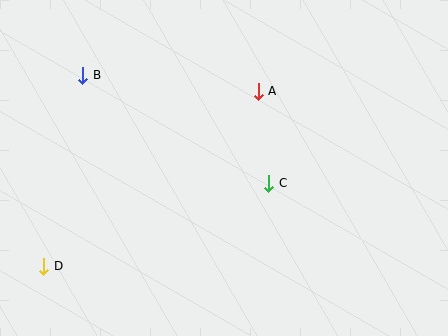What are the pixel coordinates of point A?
Point A is at (258, 91).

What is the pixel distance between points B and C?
The distance between B and C is 215 pixels.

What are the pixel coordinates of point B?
Point B is at (83, 75).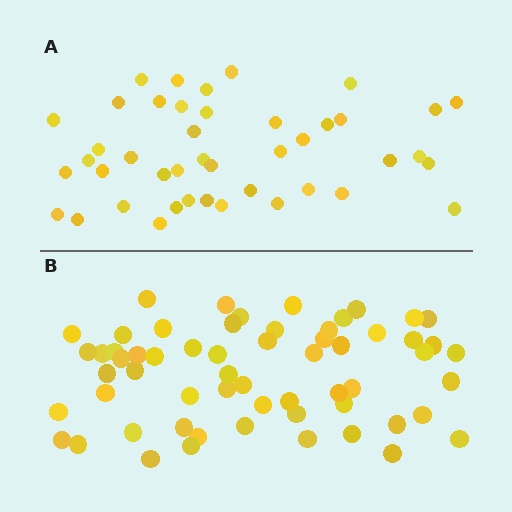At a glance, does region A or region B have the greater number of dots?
Region B (the bottom region) has more dots.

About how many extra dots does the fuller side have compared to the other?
Region B has approximately 15 more dots than region A.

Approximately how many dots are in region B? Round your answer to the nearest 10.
About 60 dots.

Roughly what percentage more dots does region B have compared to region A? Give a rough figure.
About 40% more.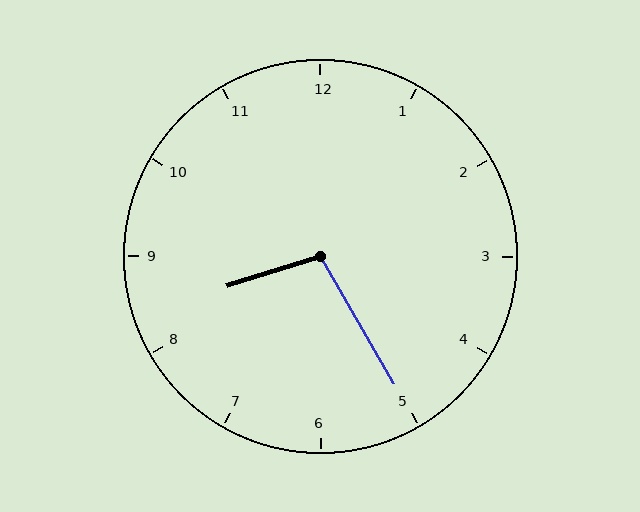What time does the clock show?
8:25.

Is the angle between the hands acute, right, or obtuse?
It is obtuse.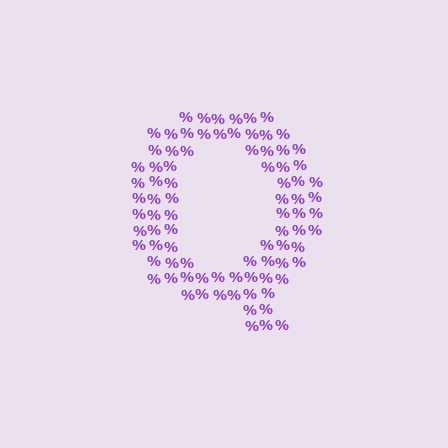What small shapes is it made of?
It is made of small percent signs.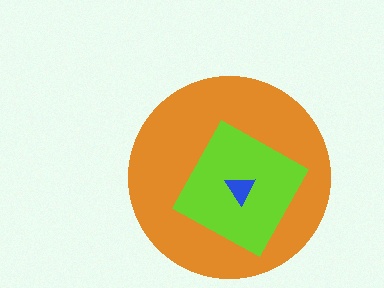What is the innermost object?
The blue triangle.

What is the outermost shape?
The orange circle.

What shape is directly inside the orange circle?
The lime diamond.